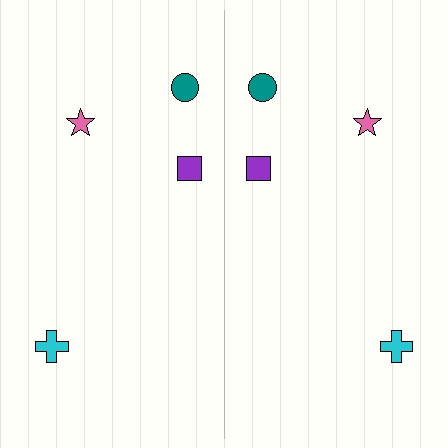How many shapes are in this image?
There are 8 shapes in this image.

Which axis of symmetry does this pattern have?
The pattern has a vertical axis of symmetry running through the center of the image.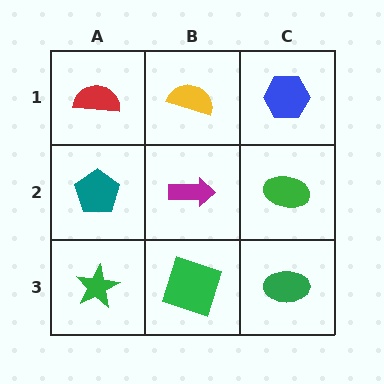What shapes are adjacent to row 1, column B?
A magenta arrow (row 2, column B), a red semicircle (row 1, column A), a blue hexagon (row 1, column C).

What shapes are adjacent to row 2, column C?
A blue hexagon (row 1, column C), a green ellipse (row 3, column C), a magenta arrow (row 2, column B).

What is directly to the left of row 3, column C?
A green square.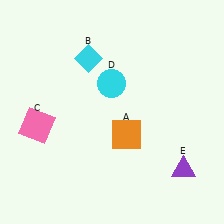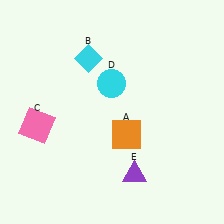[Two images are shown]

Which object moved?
The purple triangle (E) moved left.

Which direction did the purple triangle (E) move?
The purple triangle (E) moved left.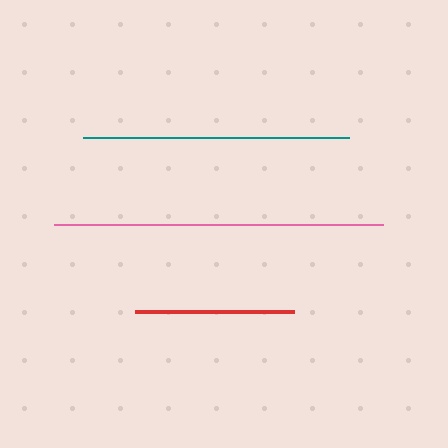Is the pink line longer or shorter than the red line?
The pink line is longer than the red line.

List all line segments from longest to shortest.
From longest to shortest: pink, teal, red.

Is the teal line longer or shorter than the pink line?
The pink line is longer than the teal line.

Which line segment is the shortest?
The red line is the shortest at approximately 159 pixels.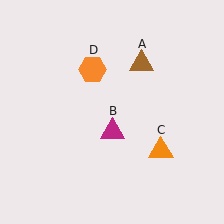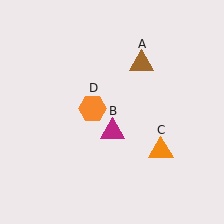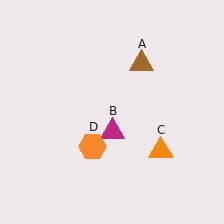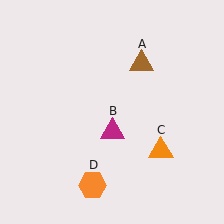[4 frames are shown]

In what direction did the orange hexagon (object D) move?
The orange hexagon (object D) moved down.